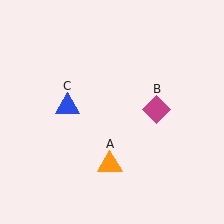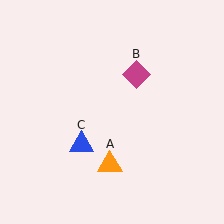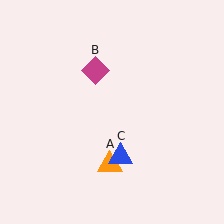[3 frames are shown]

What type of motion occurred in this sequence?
The magenta diamond (object B), blue triangle (object C) rotated counterclockwise around the center of the scene.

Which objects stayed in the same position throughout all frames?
Orange triangle (object A) remained stationary.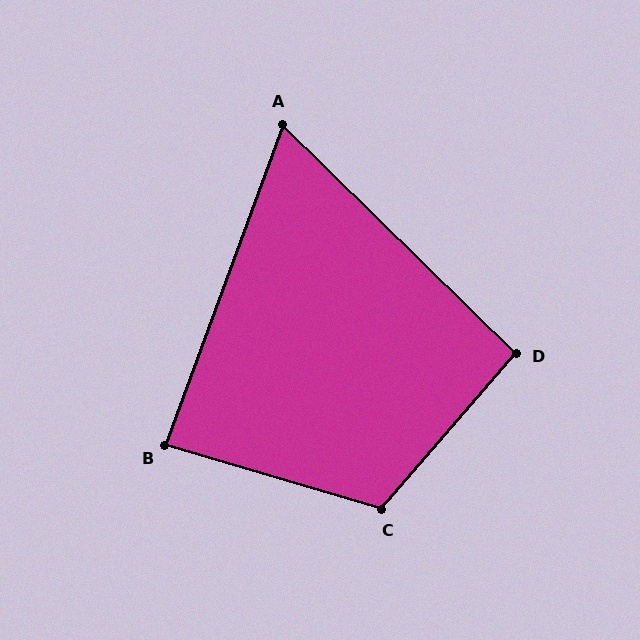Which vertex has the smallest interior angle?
A, at approximately 66 degrees.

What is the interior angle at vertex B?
Approximately 86 degrees (approximately right).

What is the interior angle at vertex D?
Approximately 94 degrees (approximately right).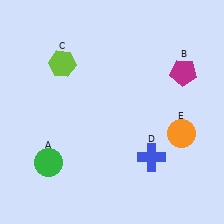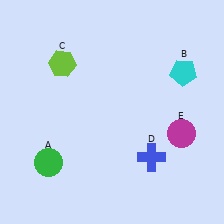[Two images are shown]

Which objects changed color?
B changed from magenta to cyan. E changed from orange to magenta.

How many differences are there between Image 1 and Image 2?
There are 2 differences between the two images.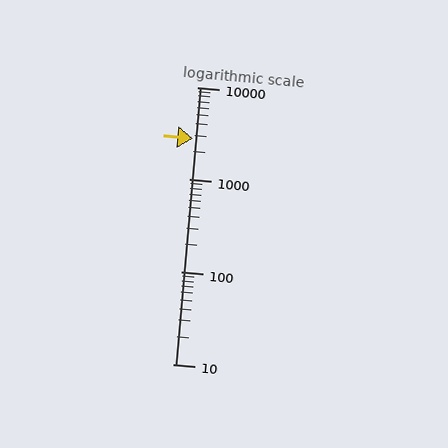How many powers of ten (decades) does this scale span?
The scale spans 3 decades, from 10 to 10000.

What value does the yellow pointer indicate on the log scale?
The pointer indicates approximately 2800.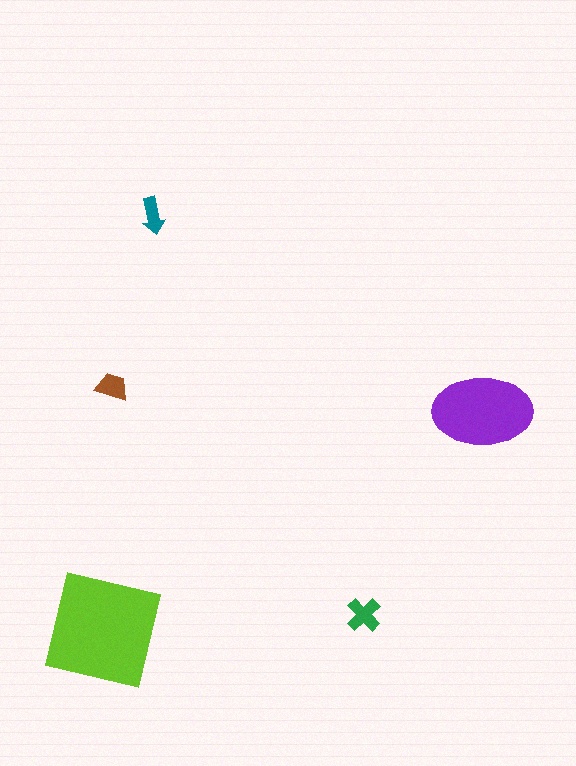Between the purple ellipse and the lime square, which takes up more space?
The lime square.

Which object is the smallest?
The teal arrow.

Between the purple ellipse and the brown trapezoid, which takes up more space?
The purple ellipse.